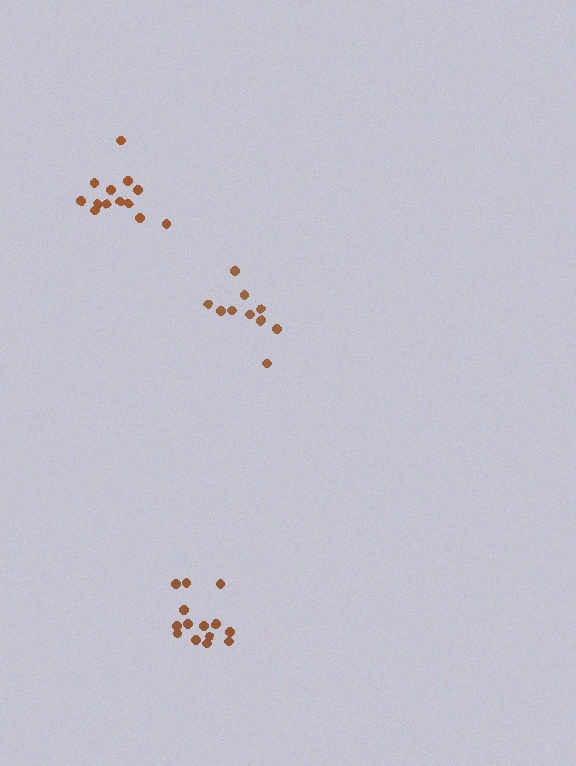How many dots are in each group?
Group 1: 10 dots, Group 2: 14 dots, Group 3: 13 dots (37 total).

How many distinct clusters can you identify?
There are 3 distinct clusters.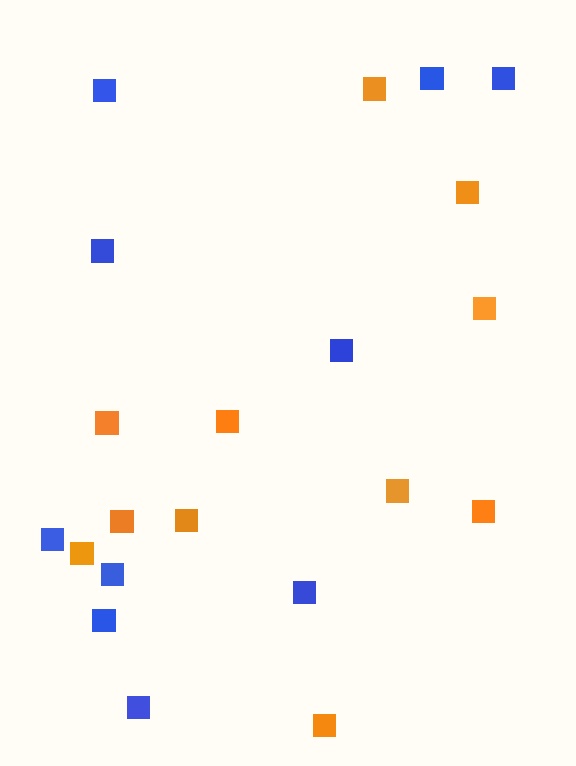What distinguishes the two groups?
There are 2 groups: one group of blue squares (10) and one group of orange squares (11).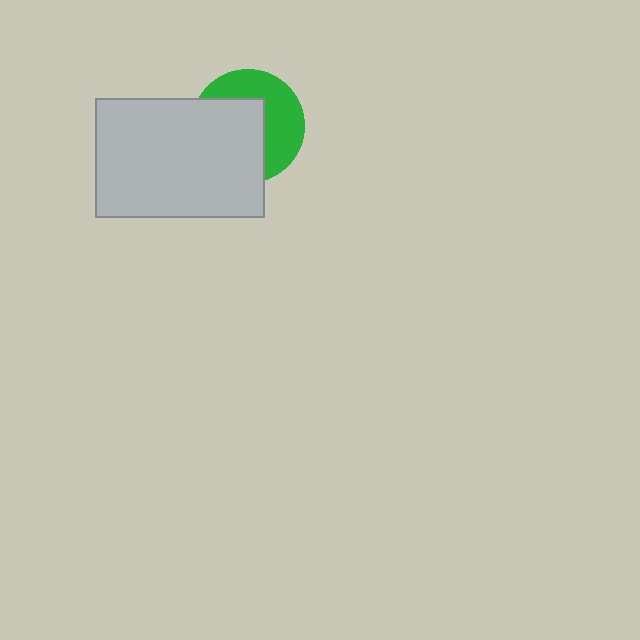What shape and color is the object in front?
The object in front is a light gray rectangle.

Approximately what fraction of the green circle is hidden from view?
Roughly 55% of the green circle is hidden behind the light gray rectangle.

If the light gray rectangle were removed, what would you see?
You would see the complete green circle.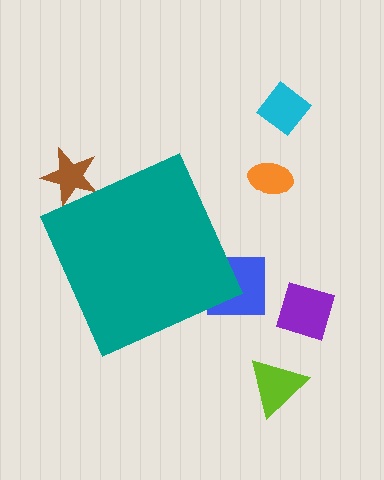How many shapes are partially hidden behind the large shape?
2 shapes are partially hidden.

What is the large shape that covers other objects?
A teal diamond.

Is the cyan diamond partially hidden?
No, the cyan diamond is fully visible.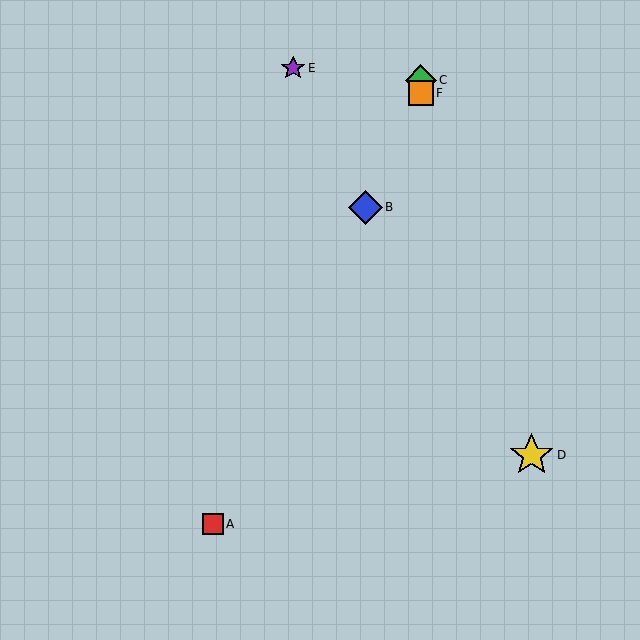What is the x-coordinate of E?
Object E is at x≈293.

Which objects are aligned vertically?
Objects C, F are aligned vertically.